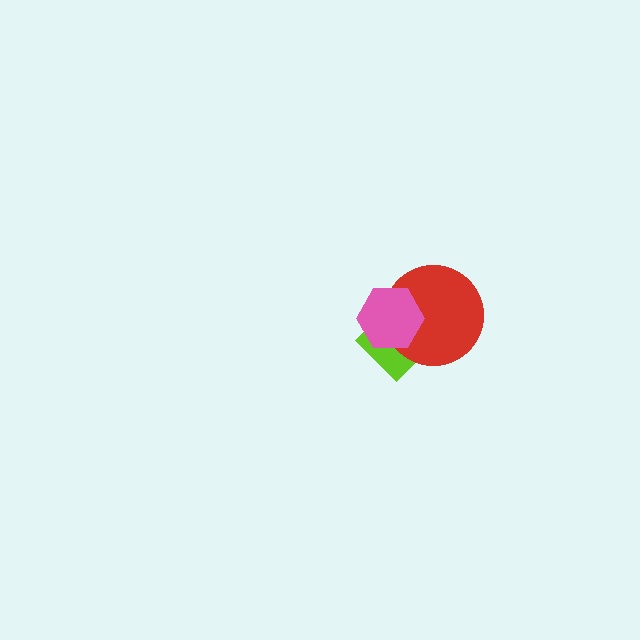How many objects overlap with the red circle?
2 objects overlap with the red circle.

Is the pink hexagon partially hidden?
No, no other shape covers it.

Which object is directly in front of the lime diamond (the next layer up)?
The red circle is directly in front of the lime diamond.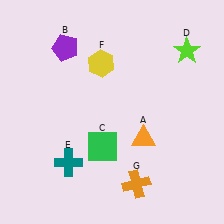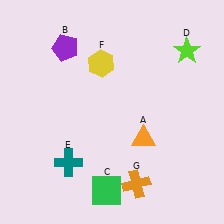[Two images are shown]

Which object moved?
The green square (C) moved down.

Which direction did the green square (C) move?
The green square (C) moved down.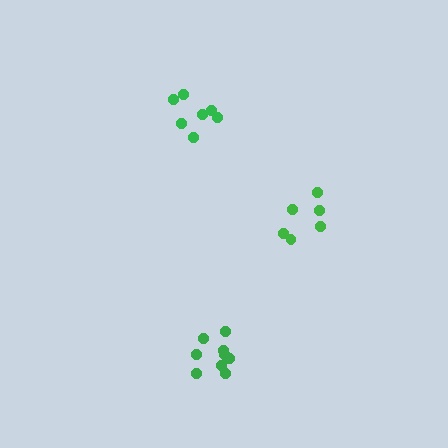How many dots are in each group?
Group 1: 7 dots, Group 2: 6 dots, Group 3: 9 dots (22 total).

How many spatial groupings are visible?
There are 3 spatial groupings.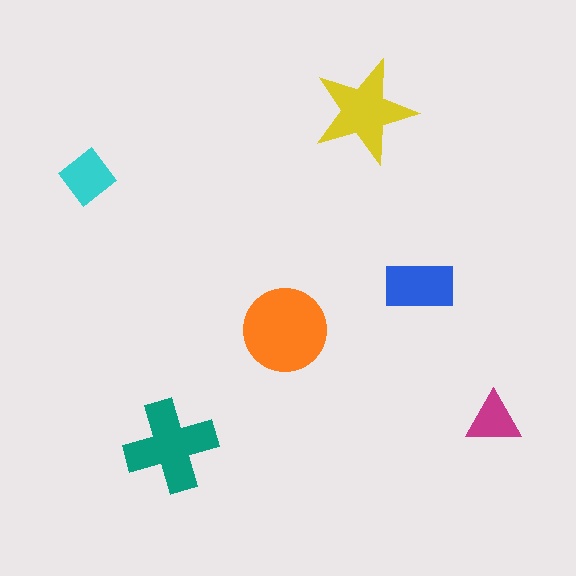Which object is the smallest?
The magenta triangle.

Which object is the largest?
The orange circle.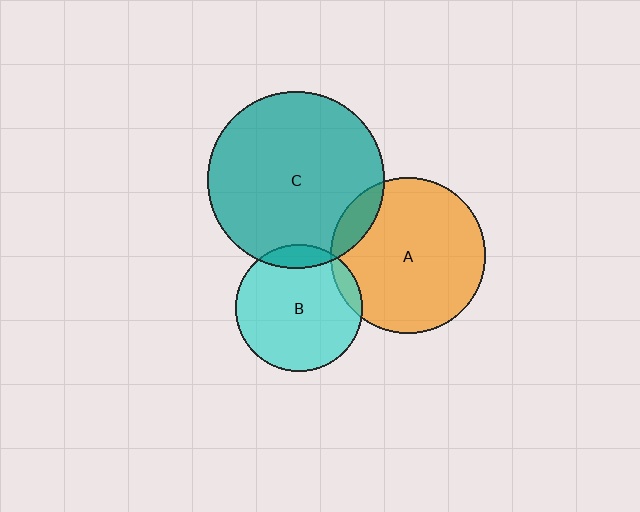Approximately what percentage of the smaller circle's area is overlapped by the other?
Approximately 10%.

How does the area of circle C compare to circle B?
Approximately 1.9 times.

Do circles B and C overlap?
Yes.